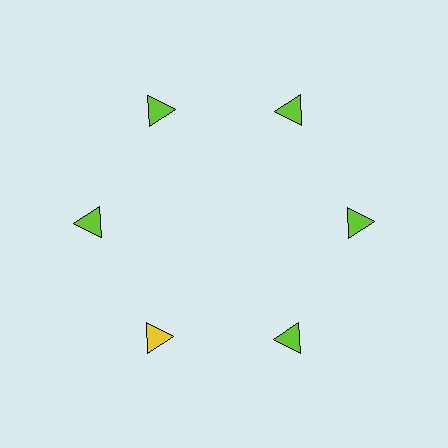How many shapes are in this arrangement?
There are 6 shapes arranged in a ring pattern.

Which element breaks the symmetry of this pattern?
The yellow triangle at roughly the 7 o'clock position breaks the symmetry. All other shapes are lime triangles.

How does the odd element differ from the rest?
It has a different color: yellow instead of lime.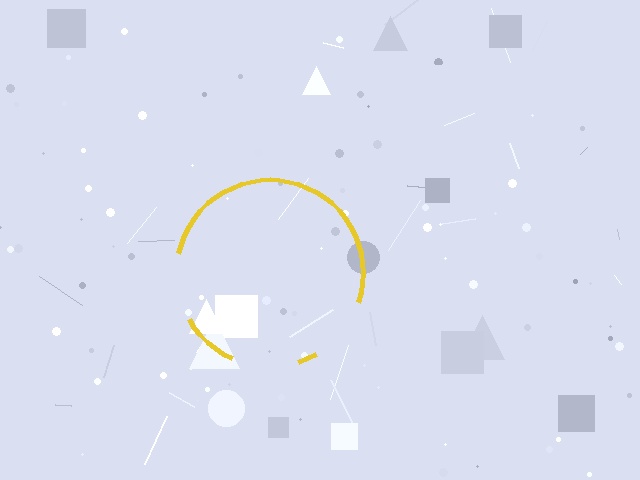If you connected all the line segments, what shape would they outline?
They would outline a circle.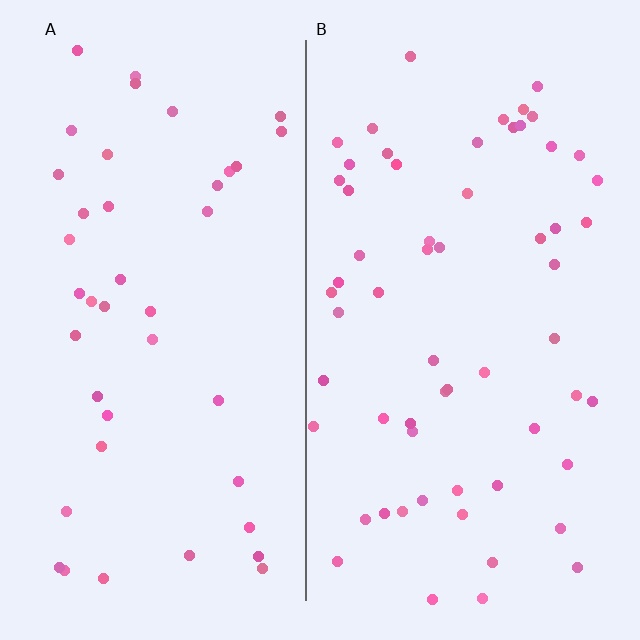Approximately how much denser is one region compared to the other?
Approximately 1.5× — region B over region A.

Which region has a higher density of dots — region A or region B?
B (the right).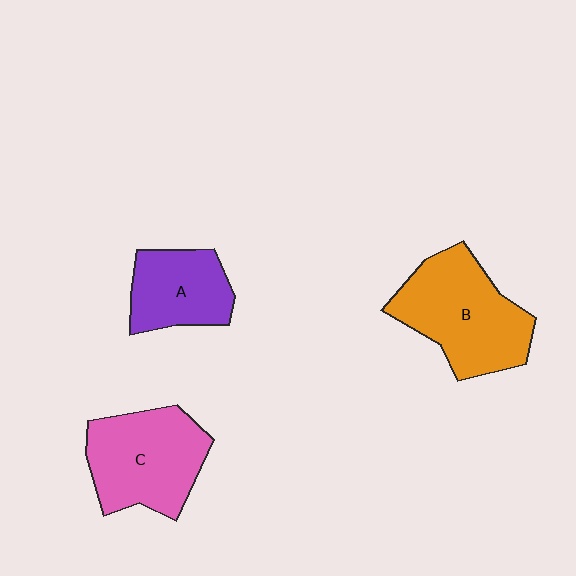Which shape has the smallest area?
Shape A (purple).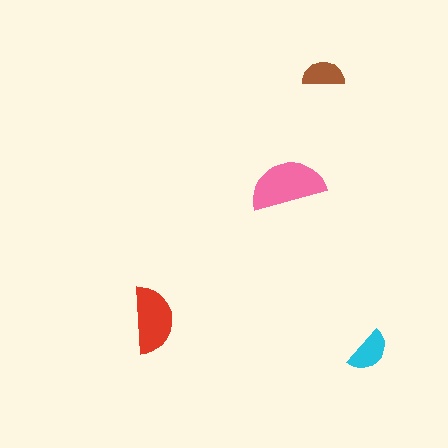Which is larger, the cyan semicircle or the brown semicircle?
The cyan one.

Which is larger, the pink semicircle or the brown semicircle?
The pink one.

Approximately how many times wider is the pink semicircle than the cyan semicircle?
About 1.5 times wider.